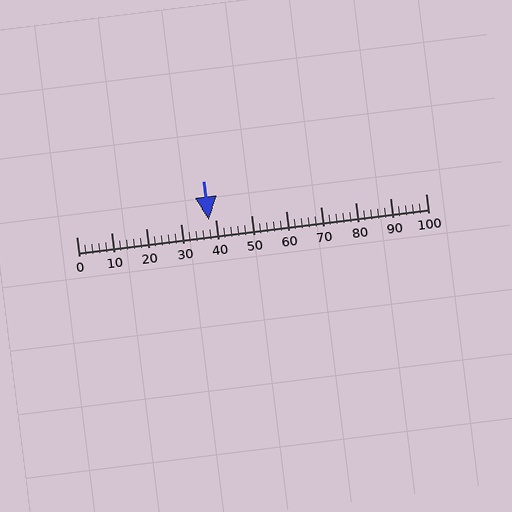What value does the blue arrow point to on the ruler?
The blue arrow points to approximately 38.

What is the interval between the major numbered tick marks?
The major tick marks are spaced 10 units apart.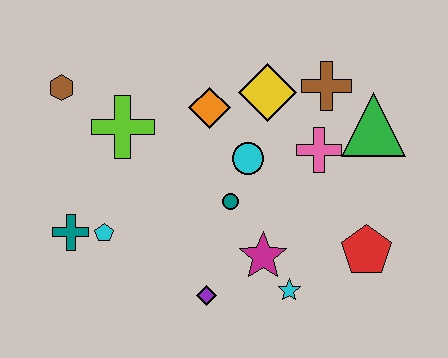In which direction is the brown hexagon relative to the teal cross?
The brown hexagon is above the teal cross.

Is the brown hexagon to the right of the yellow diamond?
No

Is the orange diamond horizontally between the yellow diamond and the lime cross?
Yes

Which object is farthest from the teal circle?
The brown hexagon is farthest from the teal circle.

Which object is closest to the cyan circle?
The teal circle is closest to the cyan circle.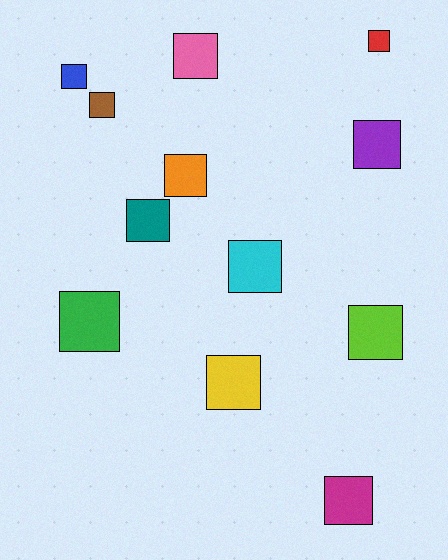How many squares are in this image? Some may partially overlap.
There are 12 squares.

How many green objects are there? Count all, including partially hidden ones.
There is 1 green object.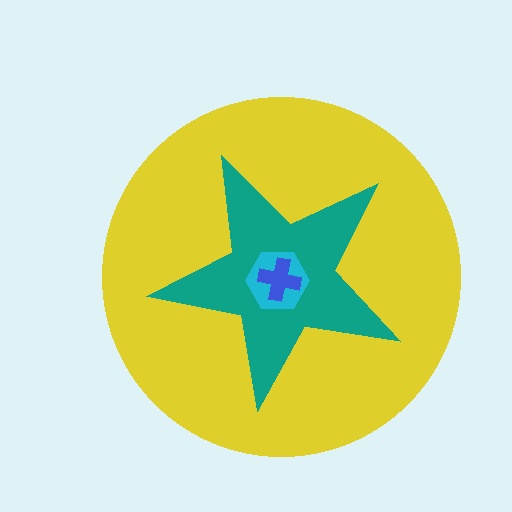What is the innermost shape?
The blue cross.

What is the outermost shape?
The yellow circle.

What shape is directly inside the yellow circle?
The teal star.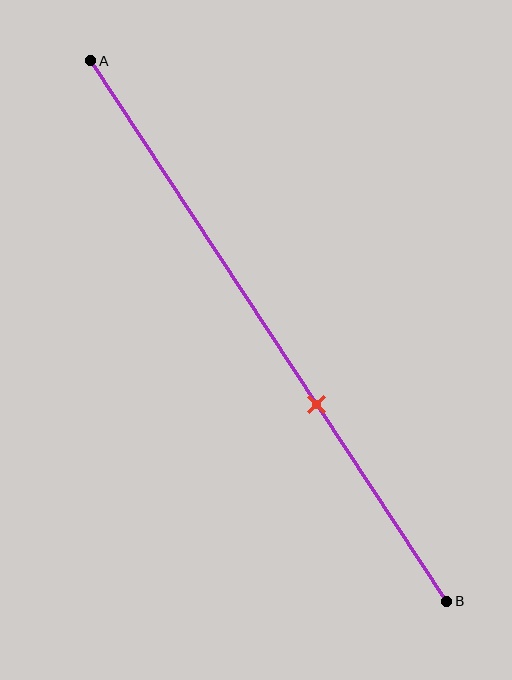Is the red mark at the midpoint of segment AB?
No, the mark is at about 65% from A, not at the 50% midpoint.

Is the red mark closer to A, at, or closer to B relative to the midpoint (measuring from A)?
The red mark is closer to point B than the midpoint of segment AB.